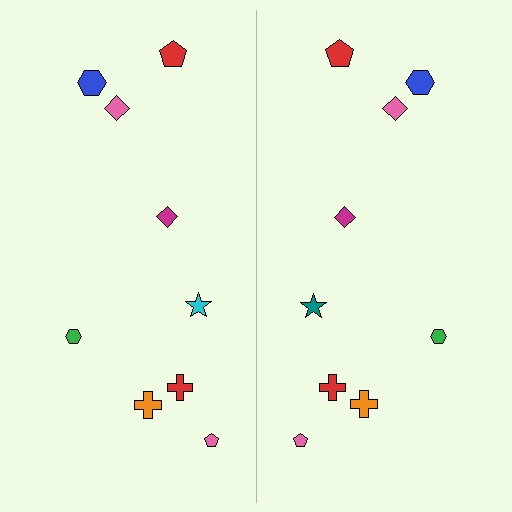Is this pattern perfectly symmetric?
No, the pattern is not perfectly symmetric. The teal star on the right side breaks the symmetry — its mirror counterpart is cyan.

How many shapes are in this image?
There are 18 shapes in this image.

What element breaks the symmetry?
The teal star on the right side breaks the symmetry — its mirror counterpart is cyan.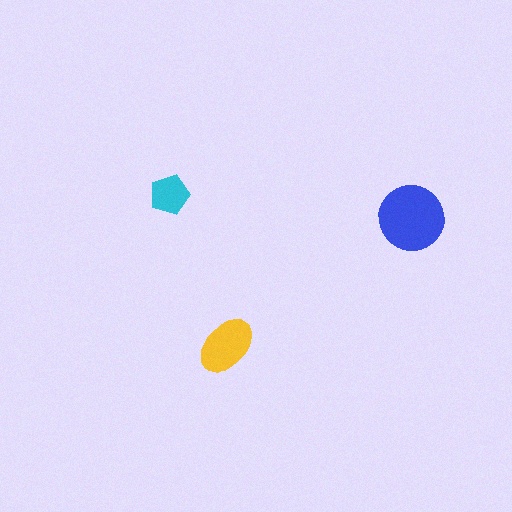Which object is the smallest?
The cyan pentagon.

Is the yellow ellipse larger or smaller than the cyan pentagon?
Larger.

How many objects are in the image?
There are 3 objects in the image.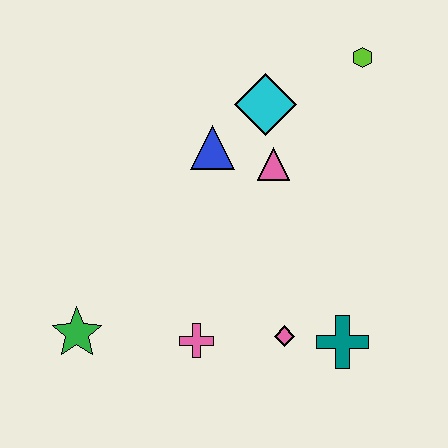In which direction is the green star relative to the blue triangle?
The green star is below the blue triangle.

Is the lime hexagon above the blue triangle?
Yes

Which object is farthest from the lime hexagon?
The green star is farthest from the lime hexagon.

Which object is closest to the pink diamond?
The teal cross is closest to the pink diamond.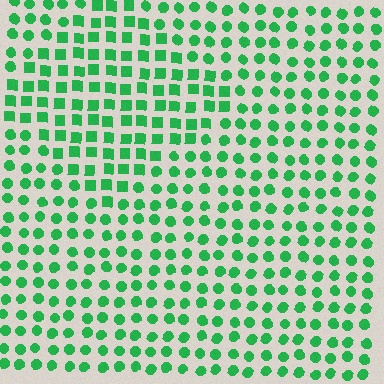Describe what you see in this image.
The image is filled with small green elements arranged in a uniform grid. A diamond-shaped region contains squares, while the surrounding area contains circles. The boundary is defined purely by the change in element shape.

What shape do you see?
I see a diamond.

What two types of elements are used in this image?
The image uses squares inside the diamond region and circles outside it.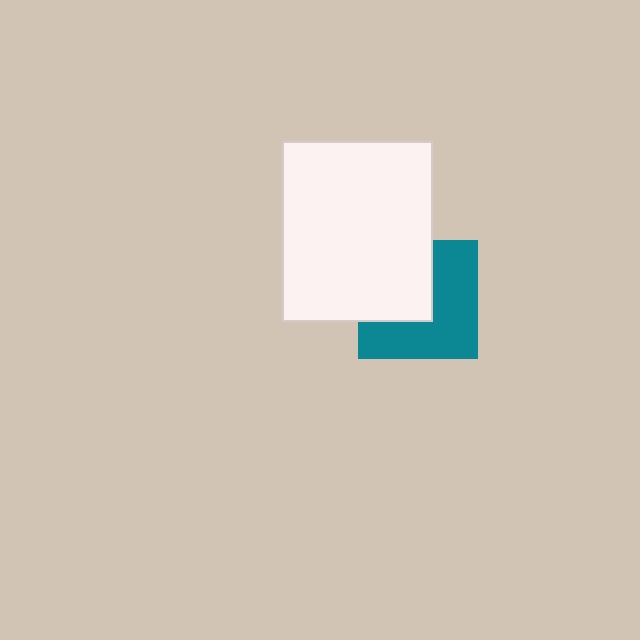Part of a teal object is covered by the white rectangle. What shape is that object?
It is a square.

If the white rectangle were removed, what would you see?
You would see the complete teal square.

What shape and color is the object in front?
The object in front is a white rectangle.